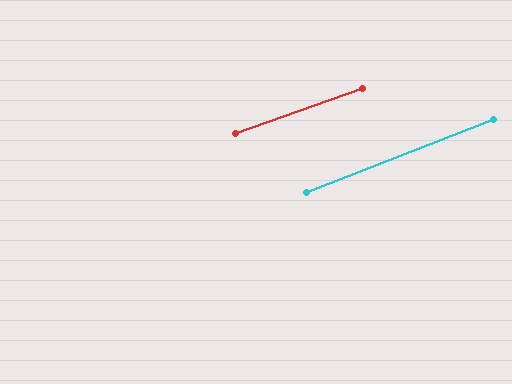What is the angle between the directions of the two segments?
Approximately 2 degrees.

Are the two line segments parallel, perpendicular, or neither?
Parallel — their directions differ by only 1.9°.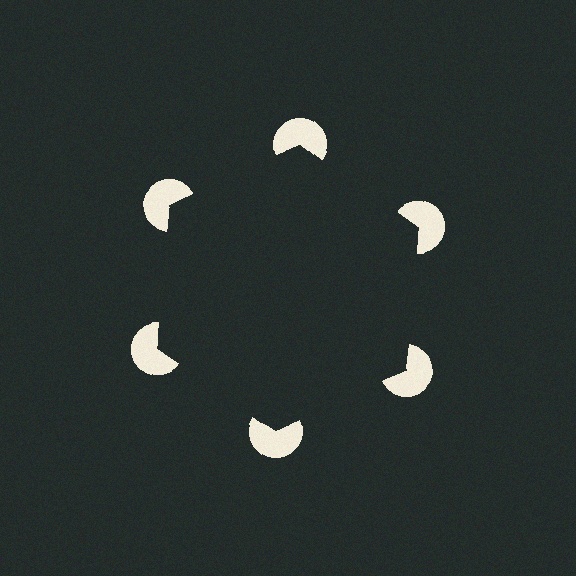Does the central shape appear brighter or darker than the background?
It typically appears slightly darker than the background, even though no actual brightness change is drawn.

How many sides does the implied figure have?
6 sides.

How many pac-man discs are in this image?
There are 6 — one at each vertex of the illusory hexagon.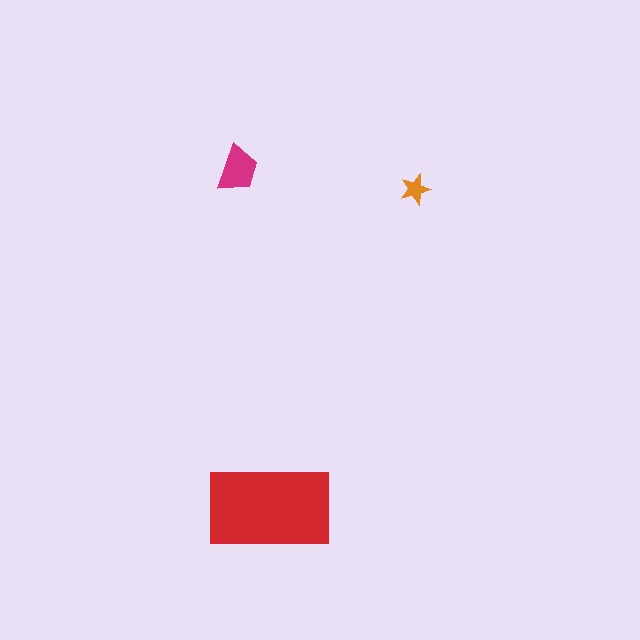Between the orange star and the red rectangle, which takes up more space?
The red rectangle.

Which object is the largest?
The red rectangle.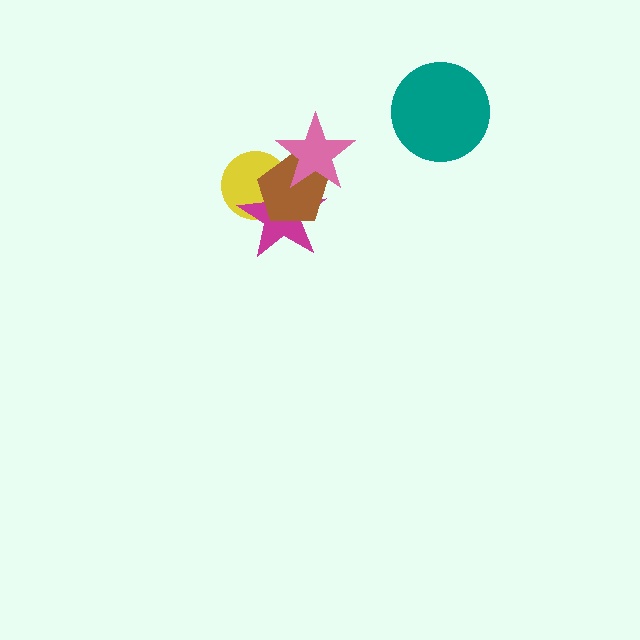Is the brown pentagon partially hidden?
Yes, it is partially covered by another shape.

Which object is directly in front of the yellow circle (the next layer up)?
The magenta star is directly in front of the yellow circle.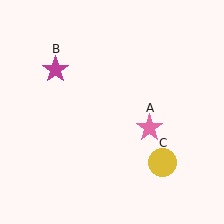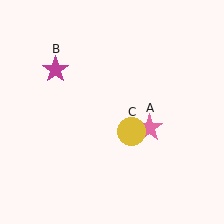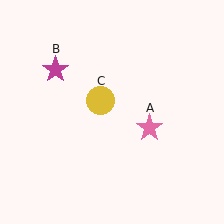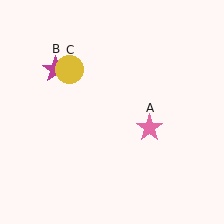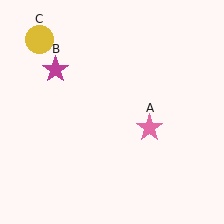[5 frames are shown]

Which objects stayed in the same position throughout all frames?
Pink star (object A) and magenta star (object B) remained stationary.